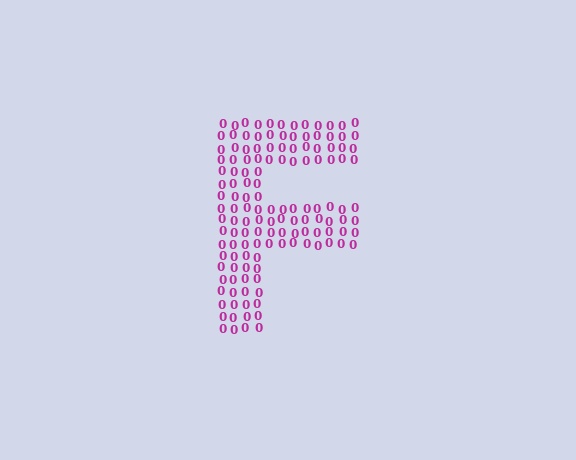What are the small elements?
The small elements are digit 0's.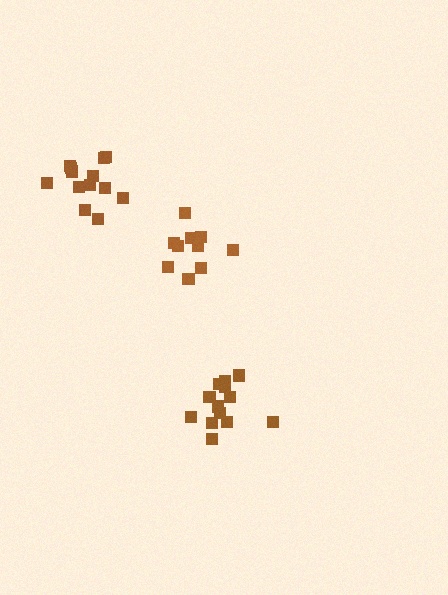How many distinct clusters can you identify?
There are 3 distinct clusters.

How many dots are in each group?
Group 1: 13 dots, Group 2: 10 dots, Group 3: 14 dots (37 total).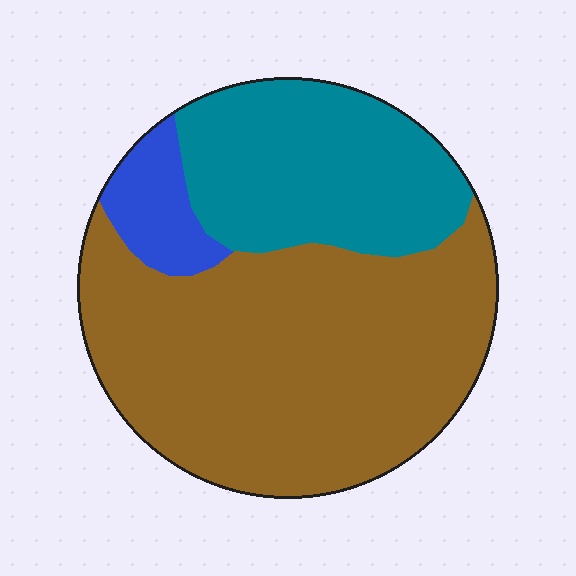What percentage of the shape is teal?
Teal covers around 30% of the shape.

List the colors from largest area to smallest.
From largest to smallest: brown, teal, blue.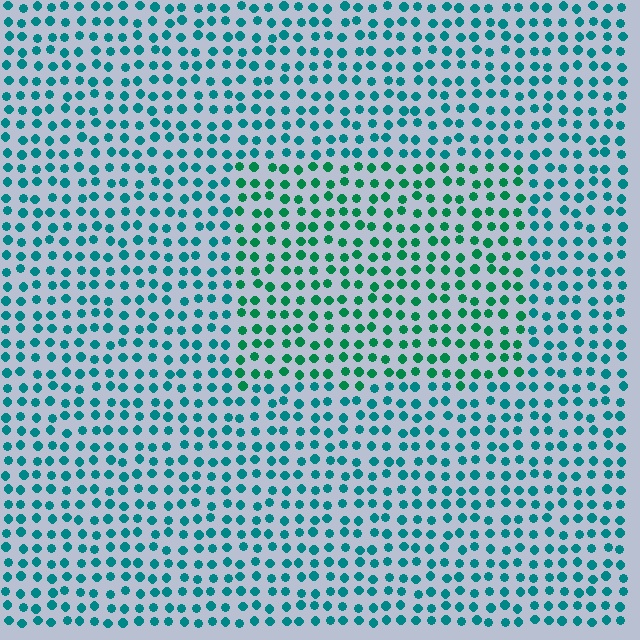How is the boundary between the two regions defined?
The boundary is defined purely by a slight shift in hue (about 29 degrees). Spacing, size, and orientation are identical on both sides.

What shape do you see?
I see a rectangle.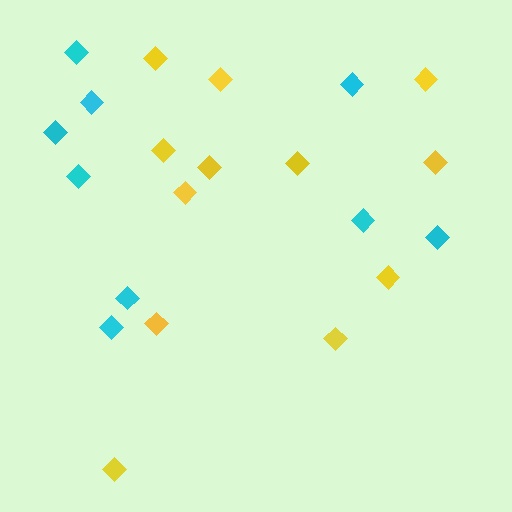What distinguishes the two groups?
There are 2 groups: one group of yellow diamonds (12) and one group of cyan diamonds (9).